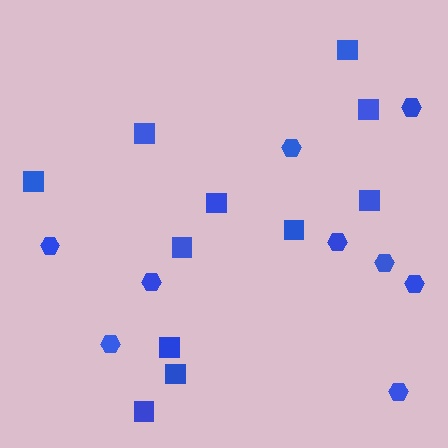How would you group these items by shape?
There are 2 groups: one group of squares (11) and one group of hexagons (9).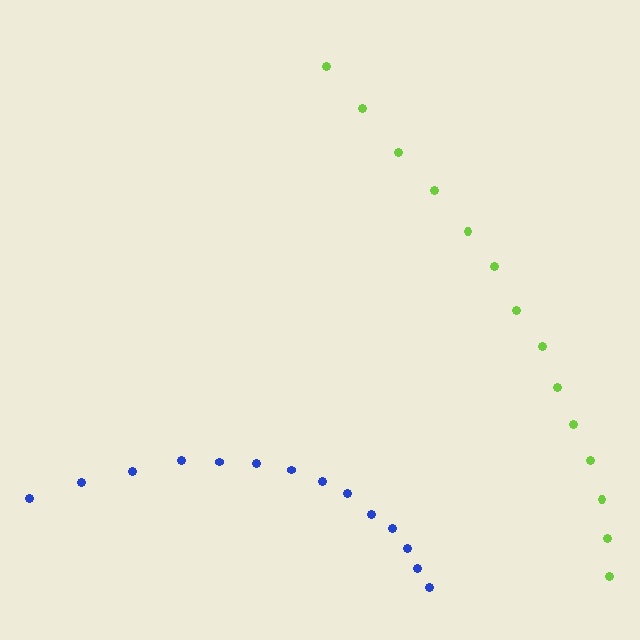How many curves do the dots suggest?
There are 2 distinct paths.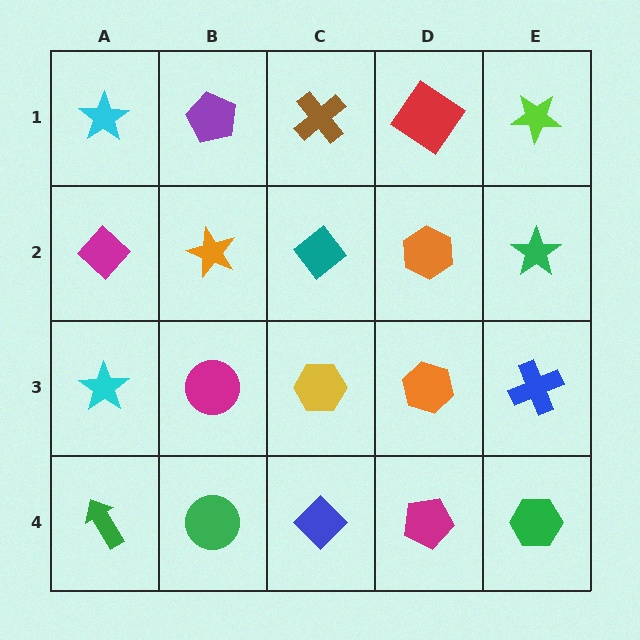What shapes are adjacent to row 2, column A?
A cyan star (row 1, column A), a cyan star (row 3, column A), an orange star (row 2, column B).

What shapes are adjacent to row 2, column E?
A lime star (row 1, column E), a blue cross (row 3, column E), an orange hexagon (row 2, column D).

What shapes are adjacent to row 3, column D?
An orange hexagon (row 2, column D), a magenta pentagon (row 4, column D), a yellow hexagon (row 3, column C), a blue cross (row 3, column E).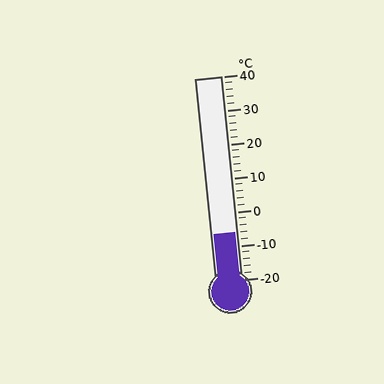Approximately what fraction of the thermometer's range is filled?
The thermometer is filled to approximately 25% of its range.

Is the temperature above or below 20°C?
The temperature is below 20°C.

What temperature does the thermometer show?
The thermometer shows approximately -6°C.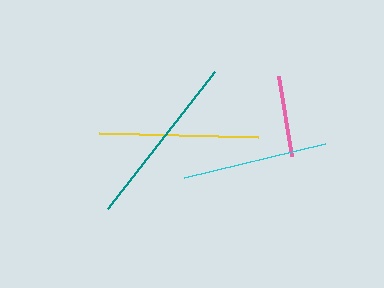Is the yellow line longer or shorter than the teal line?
The teal line is longer than the yellow line.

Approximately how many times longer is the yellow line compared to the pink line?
The yellow line is approximately 2.0 times the length of the pink line.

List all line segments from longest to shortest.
From longest to shortest: teal, yellow, cyan, pink.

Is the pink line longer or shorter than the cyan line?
The cyan line is longer than the pink line.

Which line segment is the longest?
The teal line is the longest at approximately 174 pixels.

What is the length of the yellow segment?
The yellow segment is approximately 159 pixels long.